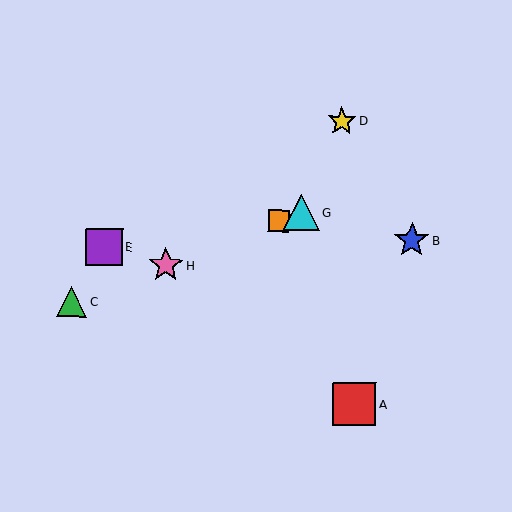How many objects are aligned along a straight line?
4 objects (C, F, G, H) are aligned along a straight line.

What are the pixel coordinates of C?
Object C is at (72, 302).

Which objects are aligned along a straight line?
Objects C, F, G, H are aligned along a straight line.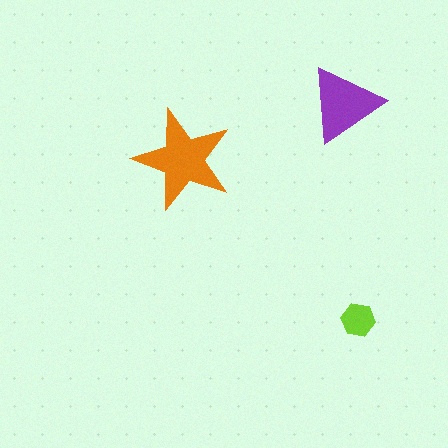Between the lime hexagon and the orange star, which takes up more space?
The orange star.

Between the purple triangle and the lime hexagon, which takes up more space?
The purple triangle.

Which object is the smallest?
The lime hexagon.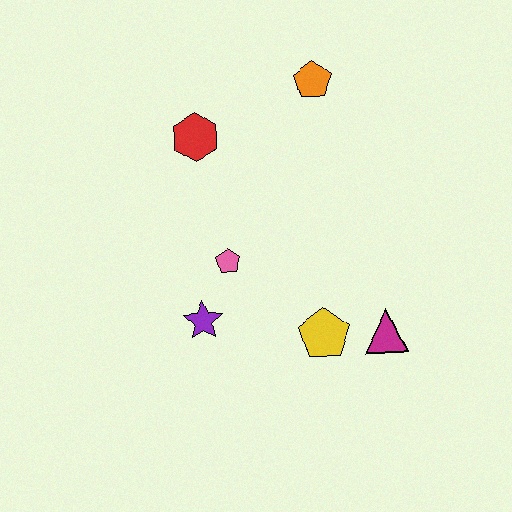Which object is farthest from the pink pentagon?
The orange pentagon is farthest from the pink pentagon.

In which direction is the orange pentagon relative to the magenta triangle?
The orange pentagon is above the magenta triangle.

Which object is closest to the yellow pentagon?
The magenta triangle is closest to the yellow pentagon.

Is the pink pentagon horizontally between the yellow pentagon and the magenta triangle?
No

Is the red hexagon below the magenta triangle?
No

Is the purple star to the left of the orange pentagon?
Yes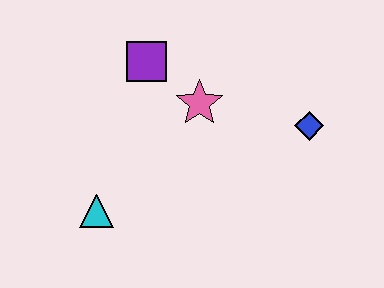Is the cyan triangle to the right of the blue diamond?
No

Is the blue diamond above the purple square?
No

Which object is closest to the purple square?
The pink star is closest to the purple square.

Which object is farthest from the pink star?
The cyan triangle is farthest from the pink star.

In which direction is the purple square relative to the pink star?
The purple square is to the left of the pink star.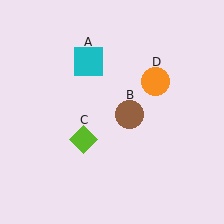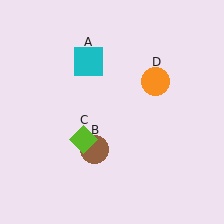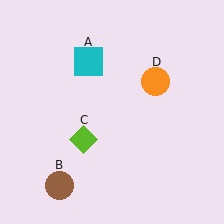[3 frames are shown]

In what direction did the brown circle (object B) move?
The brown circle (object B) moved down and to the left.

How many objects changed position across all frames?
1 object changed position: brown circle (object B).